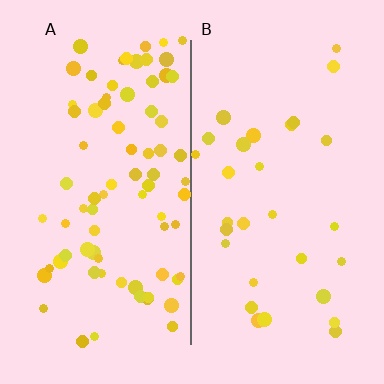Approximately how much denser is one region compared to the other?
Approximately 2.6× — region A over region B.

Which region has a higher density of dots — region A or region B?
A (the left).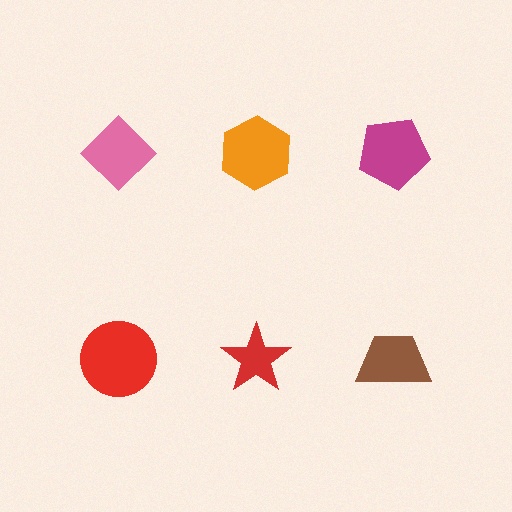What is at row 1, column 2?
An orange hexagon.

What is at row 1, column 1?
A pink diamond.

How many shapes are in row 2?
3 shapes.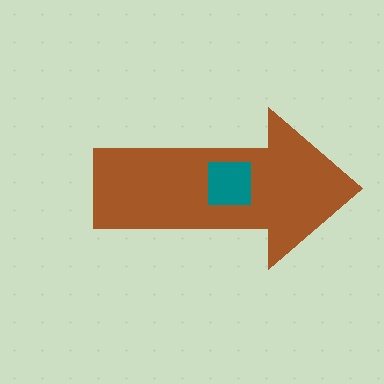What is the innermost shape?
The teal square.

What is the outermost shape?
The brown arrow.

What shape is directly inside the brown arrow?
The teal square.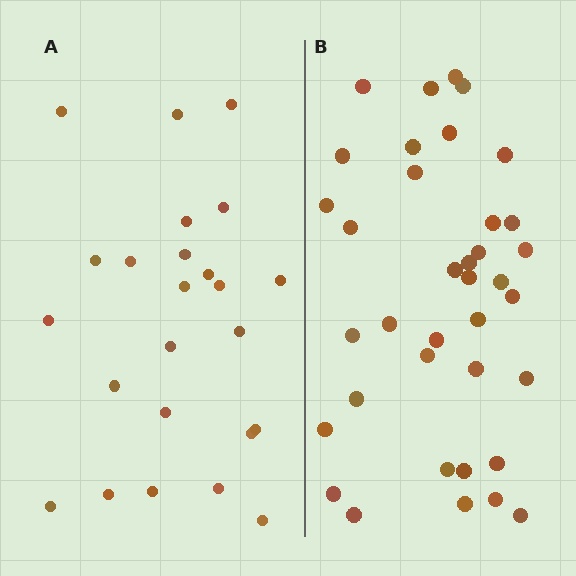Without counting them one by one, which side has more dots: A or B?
Region B (the right region) has more dots.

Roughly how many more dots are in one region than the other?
Region B has approximately 15 more dots than region A.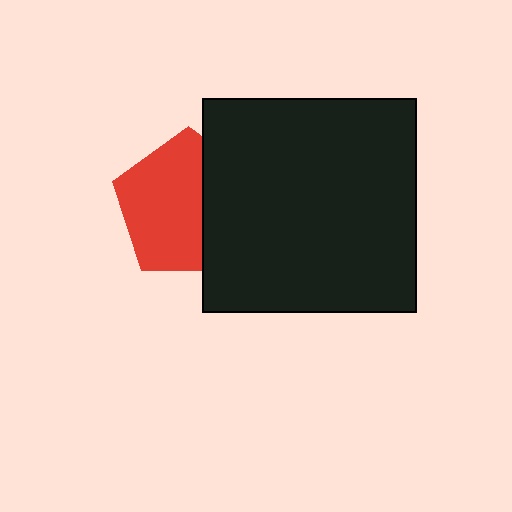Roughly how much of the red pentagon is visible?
About half of it is visible (roughly 62%).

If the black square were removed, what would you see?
You would see the complete red pentagon.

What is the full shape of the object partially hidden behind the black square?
The partially hidden object is a red pentagon.